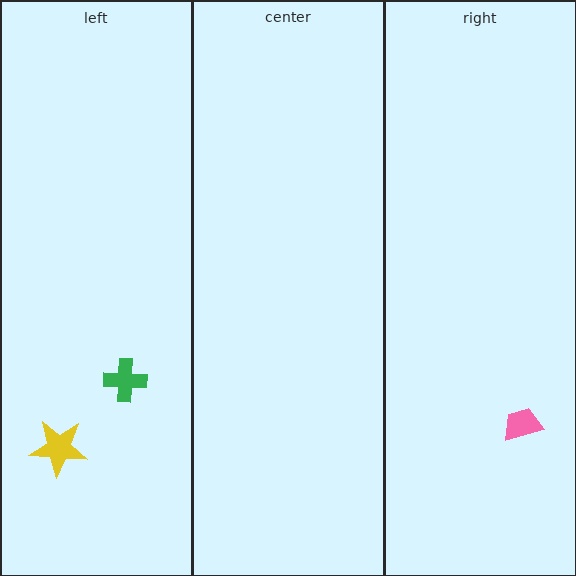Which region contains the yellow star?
The left region.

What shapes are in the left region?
The yellow star, the green cross.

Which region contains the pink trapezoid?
The right region.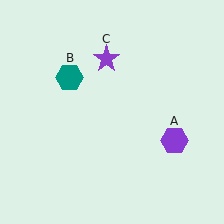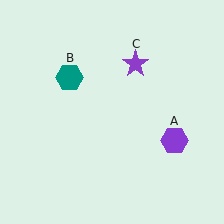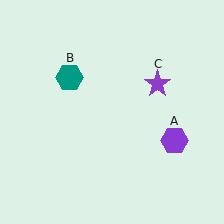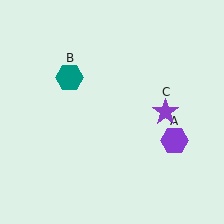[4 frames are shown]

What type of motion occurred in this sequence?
The purple star (object C) rotated clockwise around the center of the scene.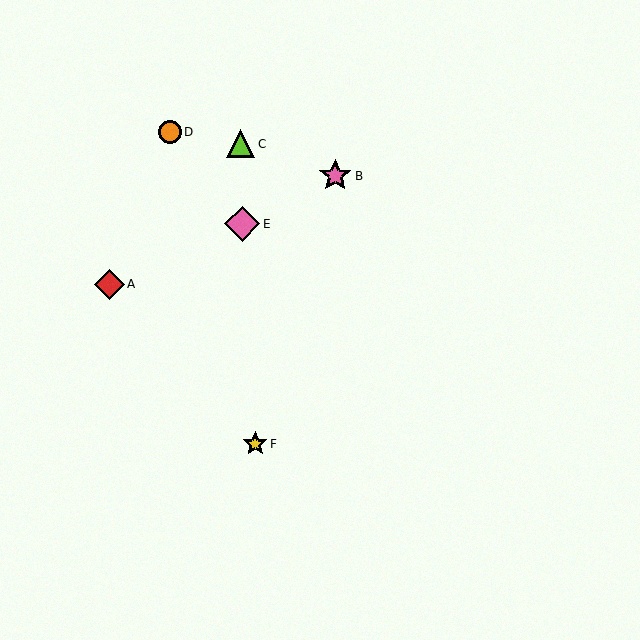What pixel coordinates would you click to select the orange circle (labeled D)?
Click at (170, 132) to select the orange circle D.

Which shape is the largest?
The pink diamond (labeled E) is the largest.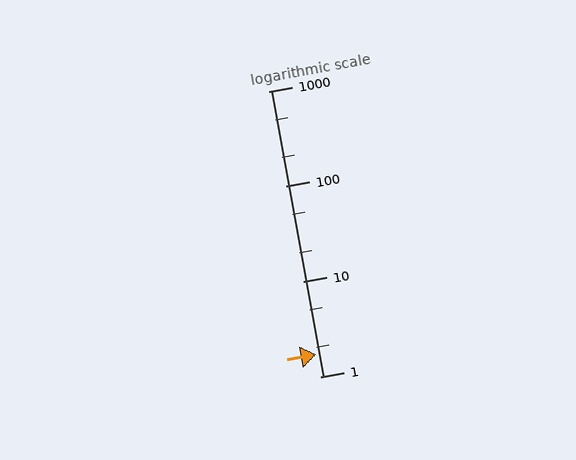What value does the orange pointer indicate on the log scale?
The pointer indicates approximately 1.7.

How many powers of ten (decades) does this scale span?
The scale spans 3 decades, from 1 to 1000.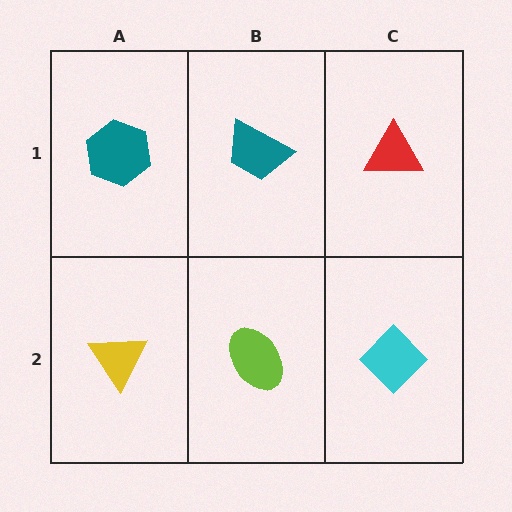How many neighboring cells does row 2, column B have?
3.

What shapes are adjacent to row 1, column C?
A cyan diamond (row 2, column C), a teal trapezoid (row 1, column B).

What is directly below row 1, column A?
A yellow triangle.